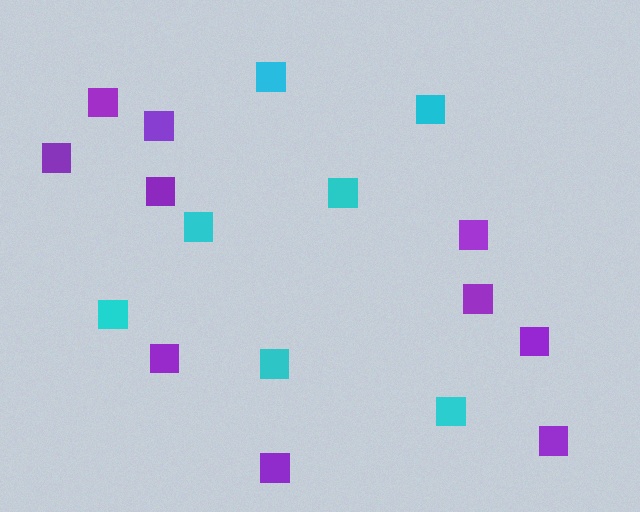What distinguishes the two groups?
There are 2 groups: one group of purple squares (10) and one group of cyan squares (7).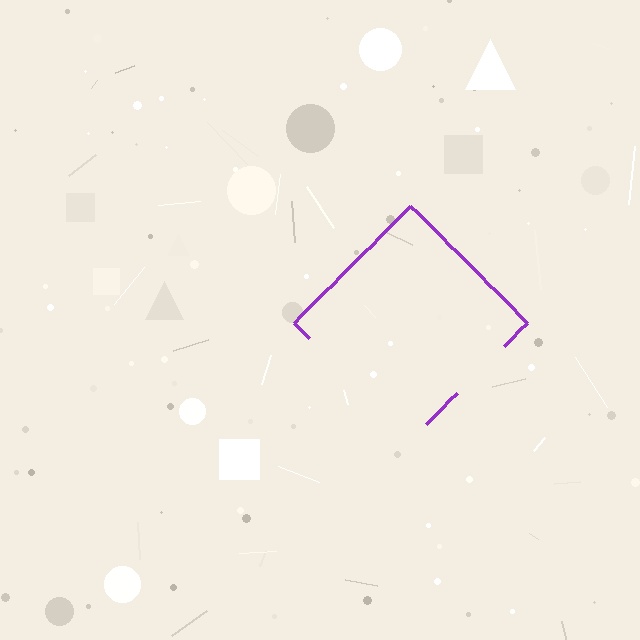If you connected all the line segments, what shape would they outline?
They would outline a diamond.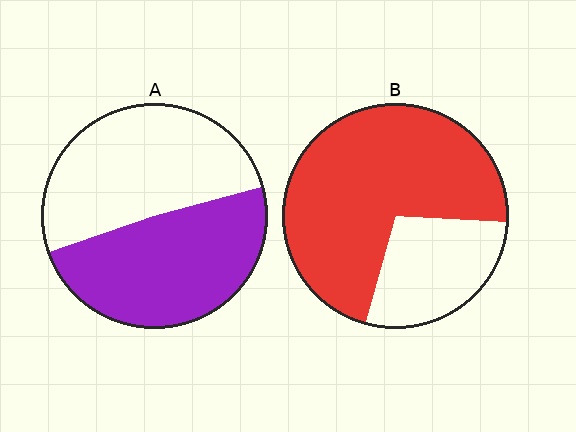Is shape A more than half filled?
Roughly half.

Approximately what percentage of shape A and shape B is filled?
A is approximately 50% and B is approximately 70%.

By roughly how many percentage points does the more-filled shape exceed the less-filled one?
By roughly 25 percentage points (B over A).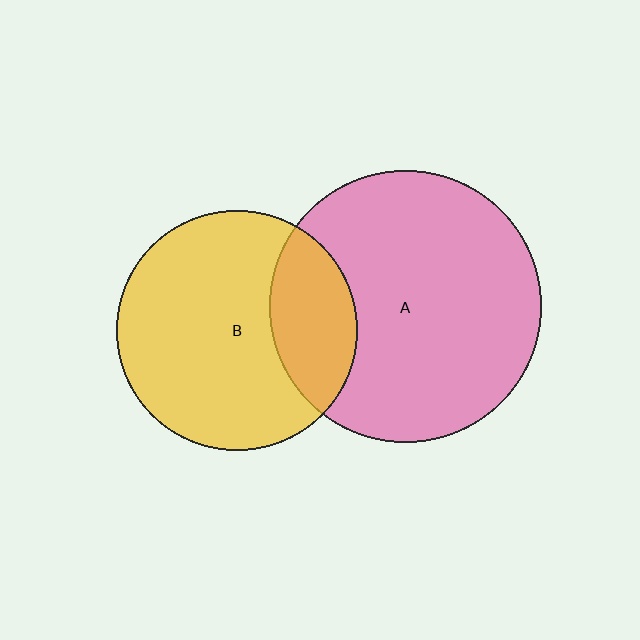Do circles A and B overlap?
Yes.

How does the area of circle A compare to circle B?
Approximately 1.3 times.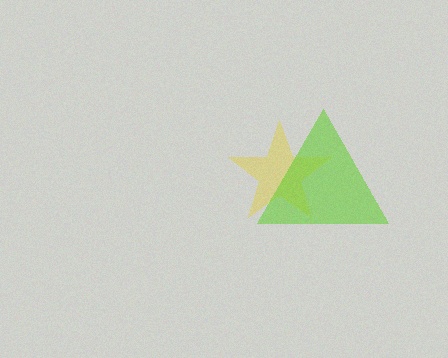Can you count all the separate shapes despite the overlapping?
Yes, there are 2 separate shapes.